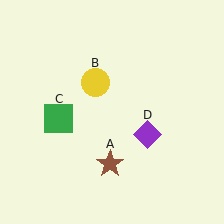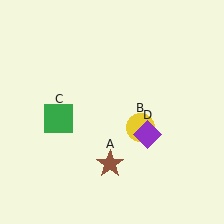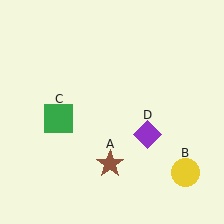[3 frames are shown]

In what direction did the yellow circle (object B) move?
The yellow circle (object B) moved down and to the right.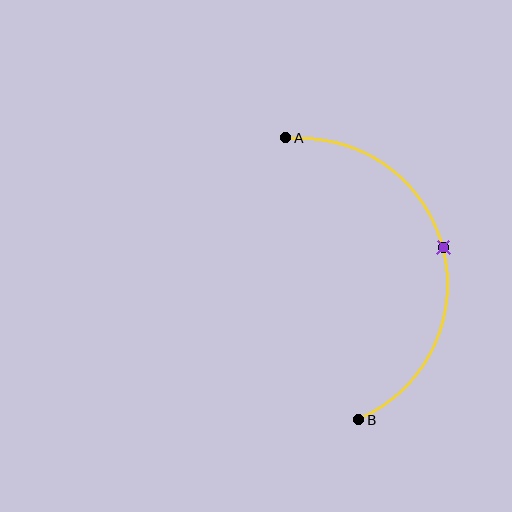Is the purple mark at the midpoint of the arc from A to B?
Yes. The purple mark lies on the arc at equal arc-length from both A and B — it is the arc midpoint.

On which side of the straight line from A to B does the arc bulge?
The arc bulges to the right of the straight line connecting A and B.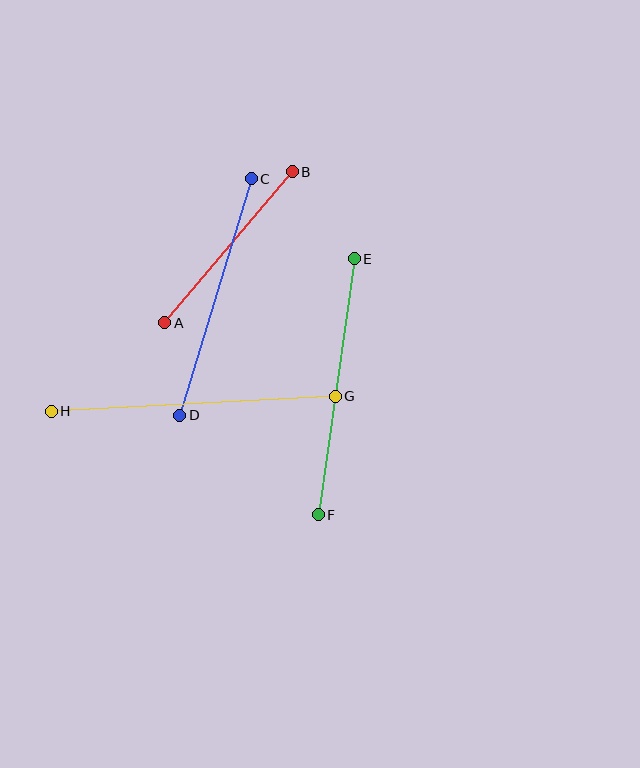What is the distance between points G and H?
The distance is approximately 284 pixels.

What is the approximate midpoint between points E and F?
The midpoint is at approximately (336, 387) pixels.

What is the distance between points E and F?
The distance is approximately 259 pixels.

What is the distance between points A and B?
The distance is approximately 198 pixels.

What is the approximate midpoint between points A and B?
The midpoint is at approximately (228, 247) pixels.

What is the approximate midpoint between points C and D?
The midpoint is at approximately (215, 297) pixels.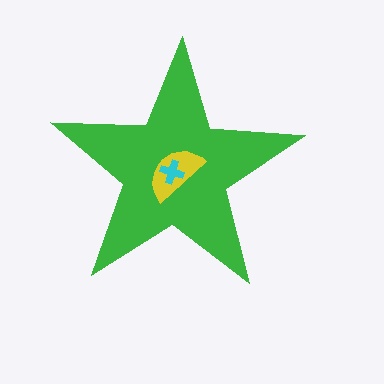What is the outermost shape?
The green star.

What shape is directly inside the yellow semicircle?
The cyan cross.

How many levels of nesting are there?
3.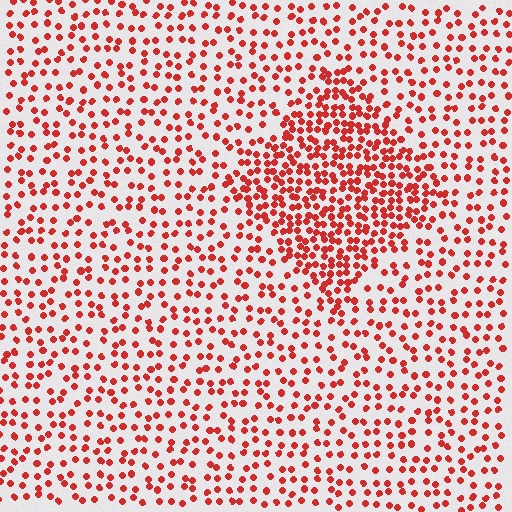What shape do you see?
I see a diamond.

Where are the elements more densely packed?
The elements are more densely packed inside the diamond boundary.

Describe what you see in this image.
The image contains small red elements arranged at two different densities. A diamond-shaped region is visible where the elements are more densely packed than the surrounding area.